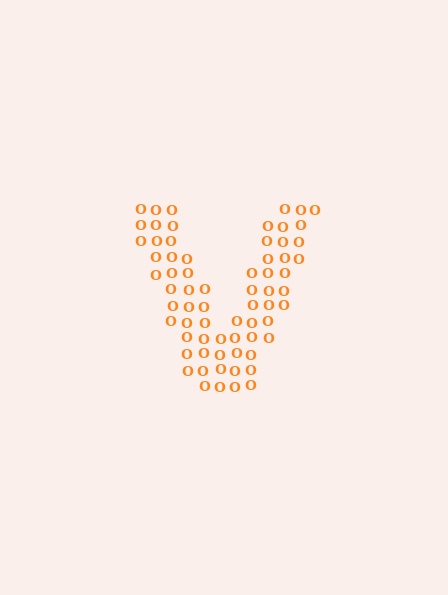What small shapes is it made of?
It is made of small letter O's.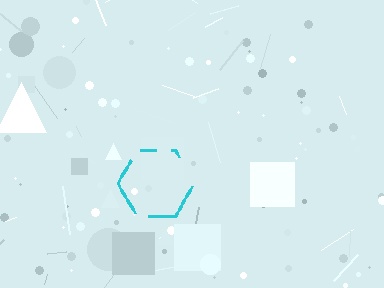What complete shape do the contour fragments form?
The contour fragments form a hexagon.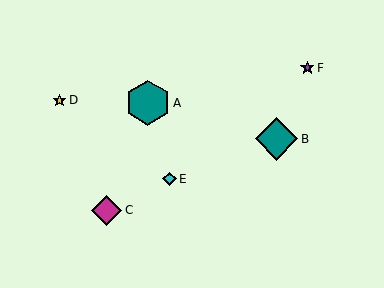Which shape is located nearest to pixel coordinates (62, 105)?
The yellow star (labeled D) at (60, 100) is nearest to that location.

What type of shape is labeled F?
Shape F is a purple star.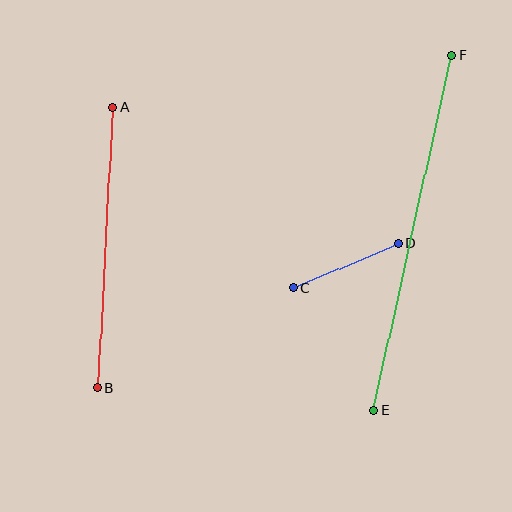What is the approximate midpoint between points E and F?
The midpoint is at approximately (413, 233) pixels.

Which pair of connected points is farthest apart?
Points E and F are farthest apart.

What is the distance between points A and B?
The distance is approximately 281 pixels.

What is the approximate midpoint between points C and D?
The midpoint is at approximately (346, 266) pixels.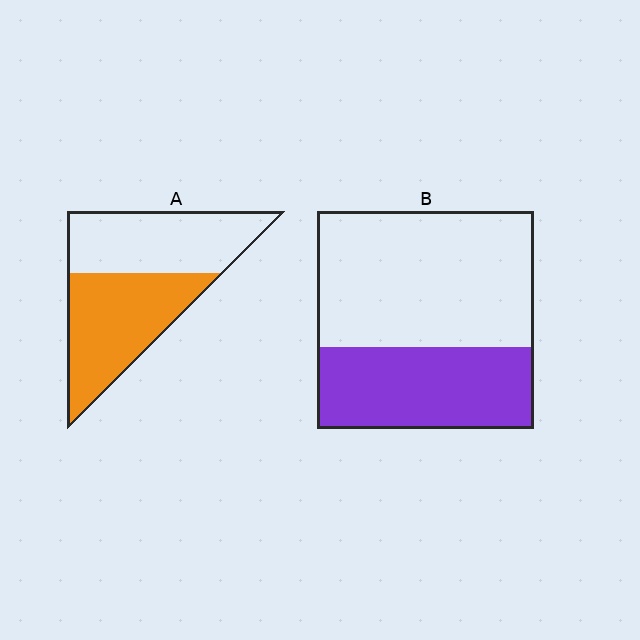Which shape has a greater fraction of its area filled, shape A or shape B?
Shape A.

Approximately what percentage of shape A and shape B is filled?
A is approximately 50% and B is approximately 40%.